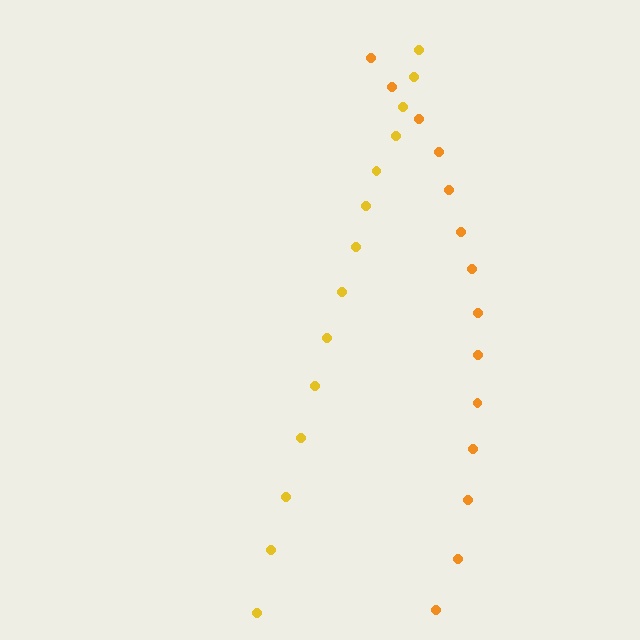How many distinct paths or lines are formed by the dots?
There are 2 distinct paths.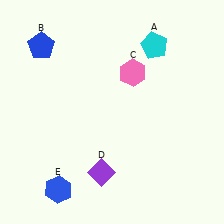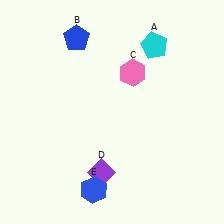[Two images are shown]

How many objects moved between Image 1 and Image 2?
2 objects moved between the two images.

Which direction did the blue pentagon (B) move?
The blue pentagon (B) moved right.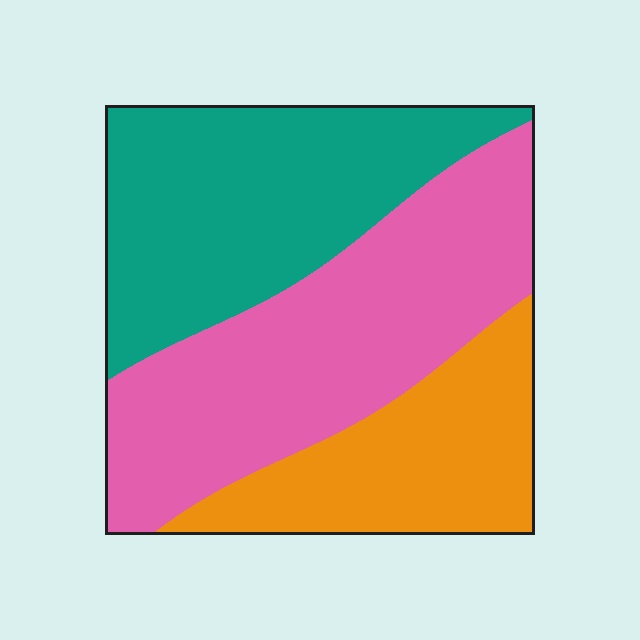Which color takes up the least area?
Orange, at roughly 25%.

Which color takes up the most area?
Pink, at roughly 40%.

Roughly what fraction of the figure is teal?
Teal covers around 35% of the figure.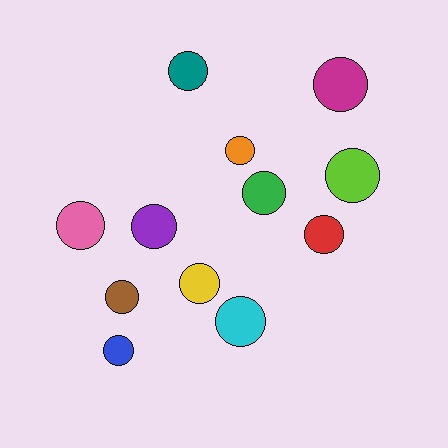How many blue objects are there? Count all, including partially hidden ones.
There is 1 blue object.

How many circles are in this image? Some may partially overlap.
There are 12 circles.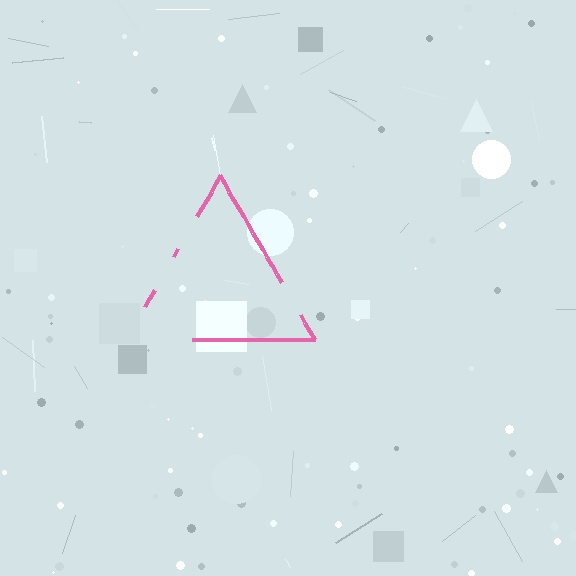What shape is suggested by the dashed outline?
The dashed outline suggests a triangle.